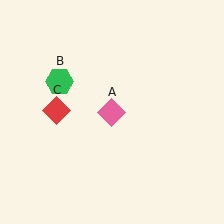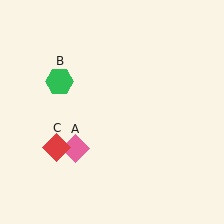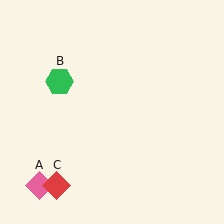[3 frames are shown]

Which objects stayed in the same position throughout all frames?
Green hexagon (object B) remained stationary.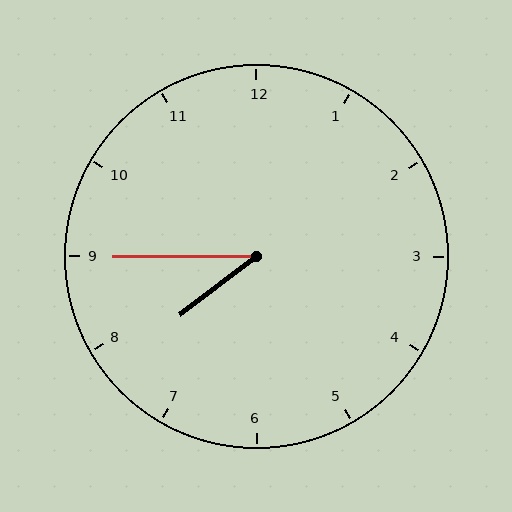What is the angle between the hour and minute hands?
Approximately 38 degrees.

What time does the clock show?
7:45.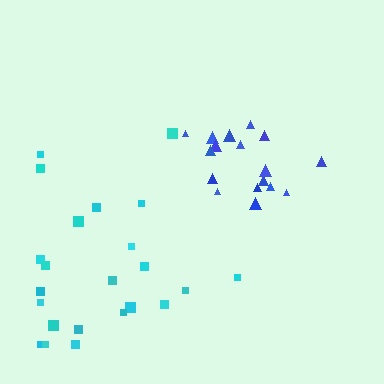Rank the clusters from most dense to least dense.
blue, cyan.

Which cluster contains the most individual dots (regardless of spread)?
Cyan (23).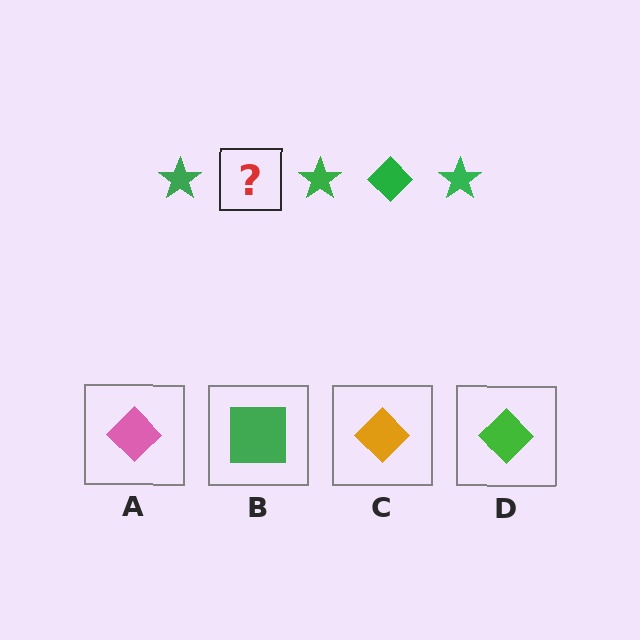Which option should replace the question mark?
Option D.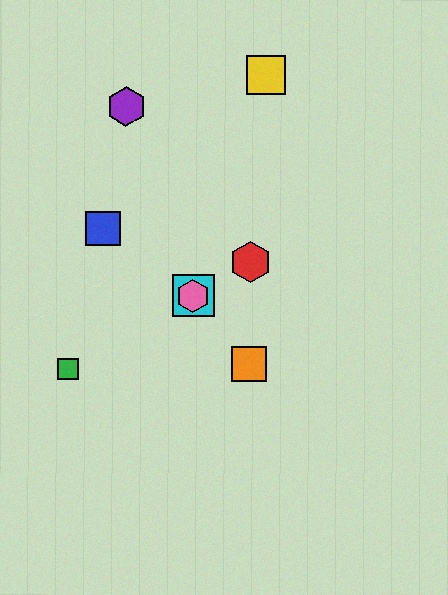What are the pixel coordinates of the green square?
The green square is at (68, 369).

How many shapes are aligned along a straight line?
4 shapes (the red hexagon, the green square, the cyan square, the pink hexagon) are aligned along a straight line.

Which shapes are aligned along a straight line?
The red hexagon, the green square, the cyan square, the pink hexagon are aligned along a straight line.